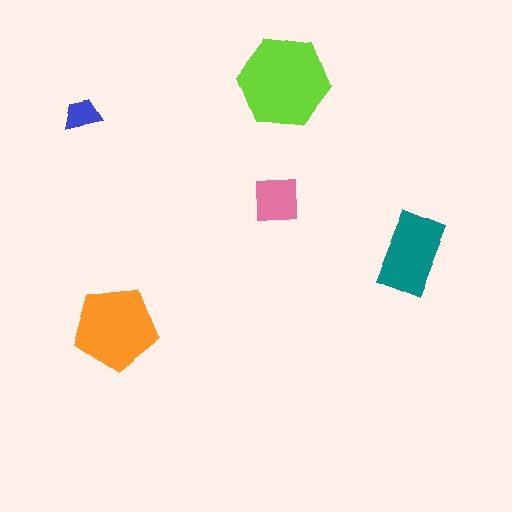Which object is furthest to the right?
The teal rectangle is rightmost.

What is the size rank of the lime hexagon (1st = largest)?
1st.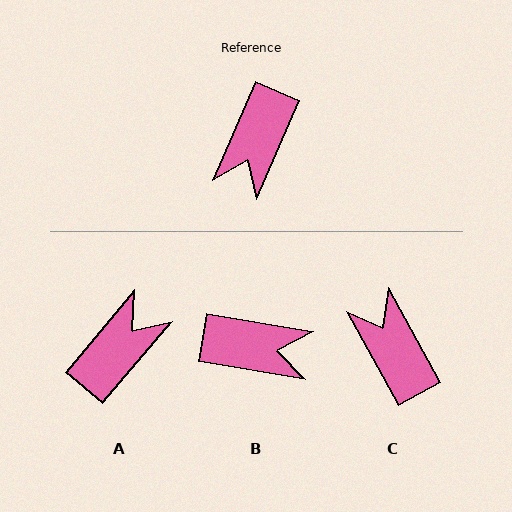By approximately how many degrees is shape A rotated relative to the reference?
Approximately 163 degrees counter-clockwise.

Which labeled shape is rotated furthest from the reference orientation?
A, about 163 degrees away.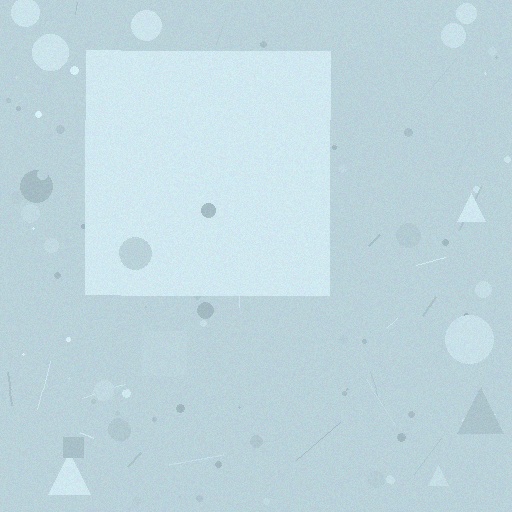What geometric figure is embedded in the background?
A square is embedded in the background.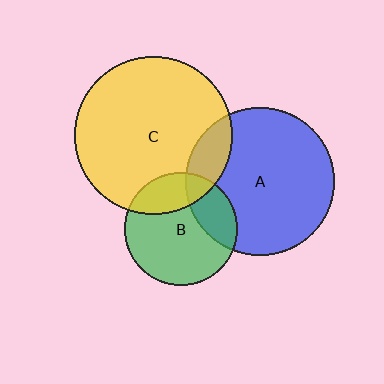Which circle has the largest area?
Circle C (yellow).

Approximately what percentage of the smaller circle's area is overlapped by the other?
Approximately 15%.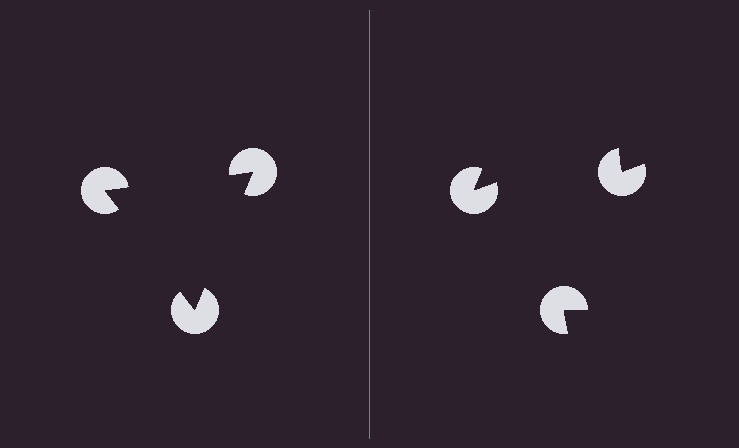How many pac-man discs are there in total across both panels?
6 — 3 on each side.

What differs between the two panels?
The pac-man discs are positioned identically on both sides; only the wedge orientations differ. On the left they align to a triangle; on the right they are misaligned.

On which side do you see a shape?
An illusory triangle appears on the left side. On the right side the wedge cuts are rotated, so no coherent shape forms.